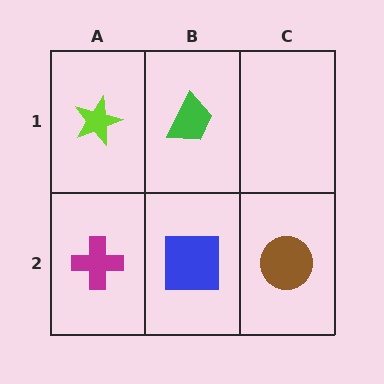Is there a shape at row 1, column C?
No, that cell is empty.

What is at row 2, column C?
A brown circle.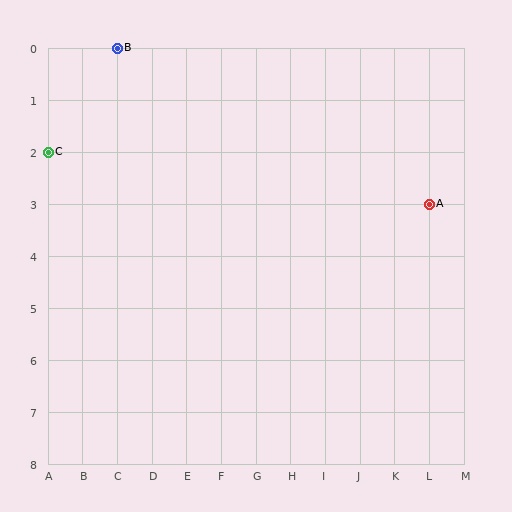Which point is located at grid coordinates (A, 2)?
Point C is at (A, 2).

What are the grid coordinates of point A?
Point A is at grid coordinates (L, 3).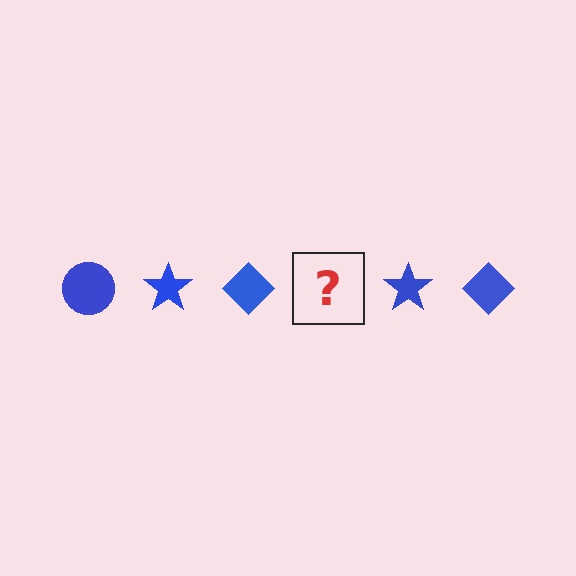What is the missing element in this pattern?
The missing element is a blue circle.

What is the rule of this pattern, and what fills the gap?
The rule is that the pattern cycles through circle, star, diamond shapes in blue. The gap should be filled with a blue circle.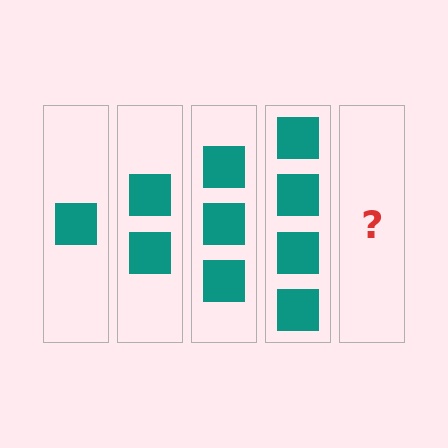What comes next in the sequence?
The next element should be 5 squares.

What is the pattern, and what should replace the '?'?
The pattern is that each step adds one more square. The '?' should be 5 squares.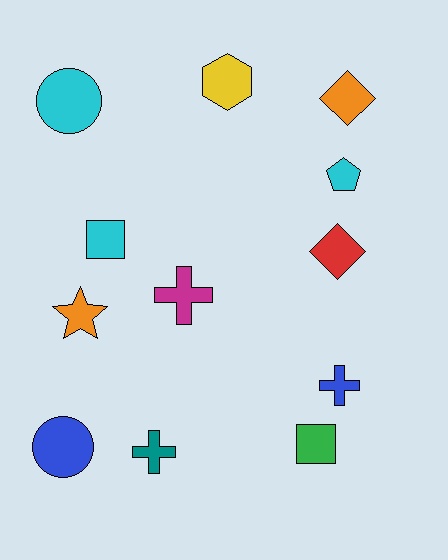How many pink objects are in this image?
There are no pink objects.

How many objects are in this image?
There are 12 objects.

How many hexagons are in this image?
There is 1 hexagon.